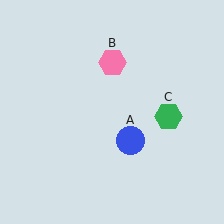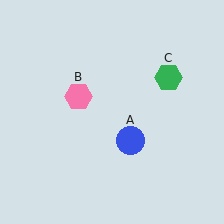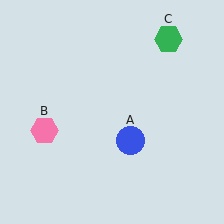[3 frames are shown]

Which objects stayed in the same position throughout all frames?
Blue circle (object A) remained stationary.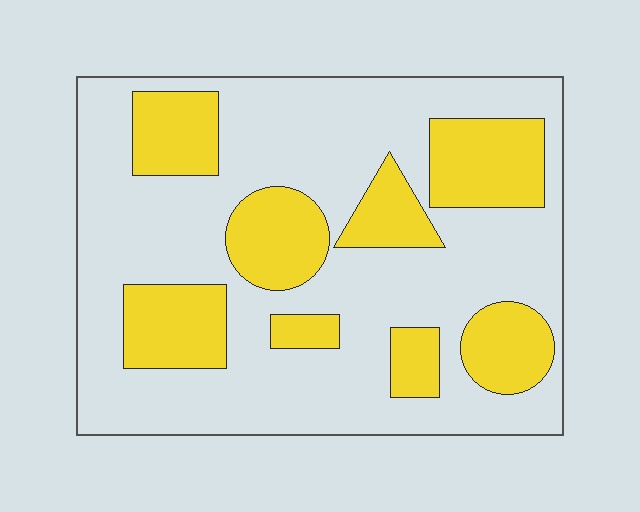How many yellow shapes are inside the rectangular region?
8.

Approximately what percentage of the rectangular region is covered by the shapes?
Approximately 30%.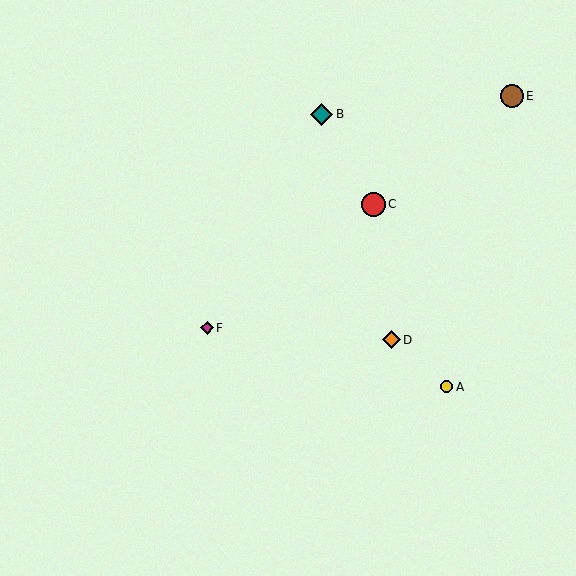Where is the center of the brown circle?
The center of the brown circle is at (512, 96).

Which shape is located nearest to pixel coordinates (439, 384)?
The yellow circle (labeled A) at (446, 387) is nearest to that location.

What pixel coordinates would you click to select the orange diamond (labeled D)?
Click at (391, 340) to select the orange diamond D.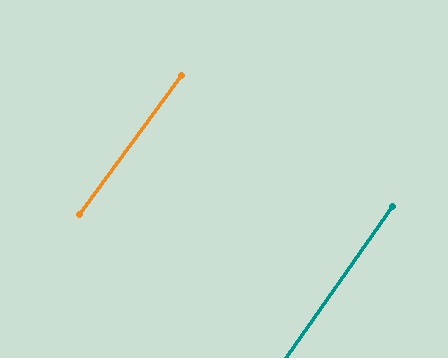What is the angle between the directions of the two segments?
Approximately 1 degree.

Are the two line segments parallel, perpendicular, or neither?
Parallel — their directions differ by only 1.4°.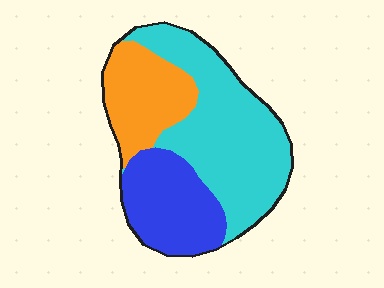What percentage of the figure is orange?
Orange takes up less than a quarter of the figure.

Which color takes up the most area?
Cyan, at roughly 50%.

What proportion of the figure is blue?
Blue takes up about one quarter (1/4) of the figure.